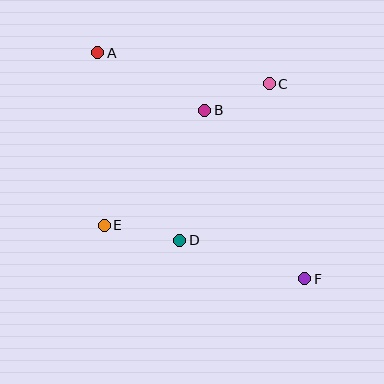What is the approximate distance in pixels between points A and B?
The distance between A and B is approximately 121 pixels.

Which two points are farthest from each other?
Points A and F are farthest from each other.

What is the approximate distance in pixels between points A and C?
The distance between A and C is approximately 174 pixels.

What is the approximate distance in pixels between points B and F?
The distance between B and F is approximately 196 pixels.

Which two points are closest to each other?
Points B and C are closest to each other.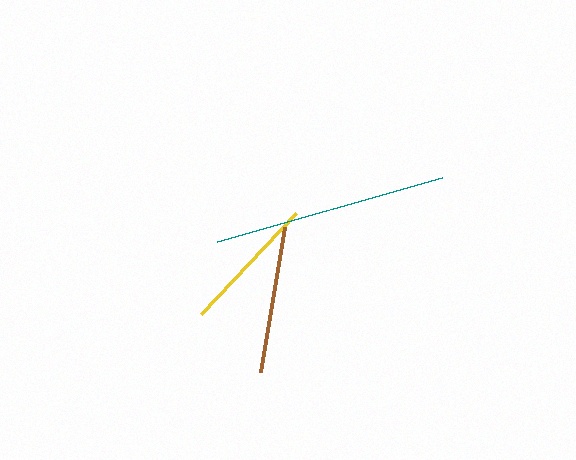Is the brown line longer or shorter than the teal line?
The teal line is longer than the brown line.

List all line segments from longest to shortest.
From longest to shortest: teal, brown, yellow.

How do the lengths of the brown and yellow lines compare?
The brown and yellow lines are approximately the same length.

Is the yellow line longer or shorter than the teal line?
The teal line is longer than the yellow line.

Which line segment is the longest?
The teal line is the longest at approximately 234 pixels.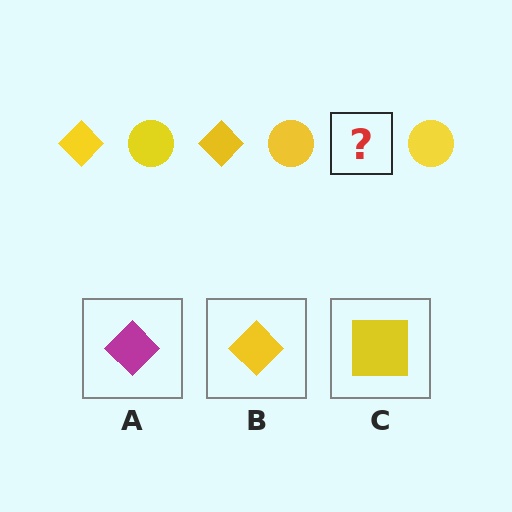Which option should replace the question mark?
Option B.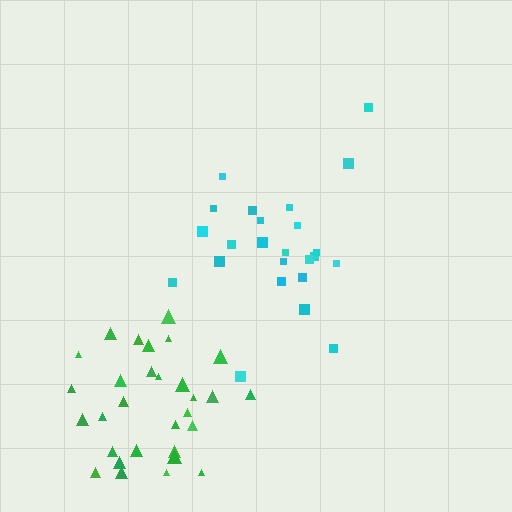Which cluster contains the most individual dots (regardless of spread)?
Green (30).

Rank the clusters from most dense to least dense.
green, cyan.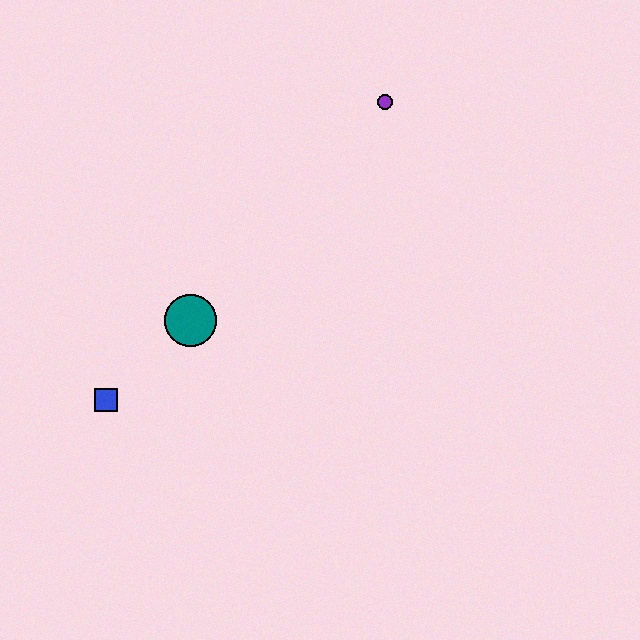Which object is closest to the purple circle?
The teal circle is closest to the purple circle.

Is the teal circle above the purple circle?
No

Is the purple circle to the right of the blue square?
Yes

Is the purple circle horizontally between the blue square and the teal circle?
No